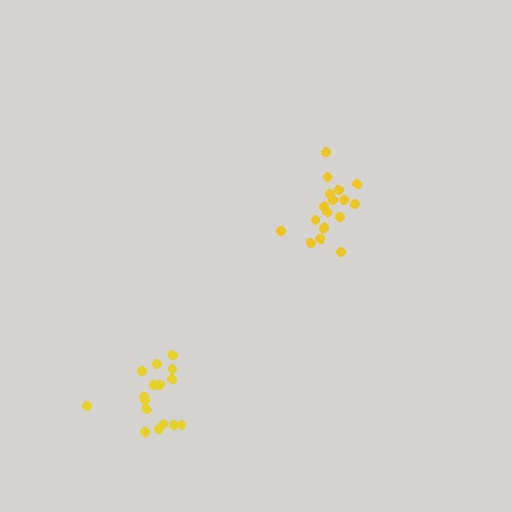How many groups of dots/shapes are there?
There are 2 groups.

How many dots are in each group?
Group 1: 18 dots, Group 2: 16 dots (34 total).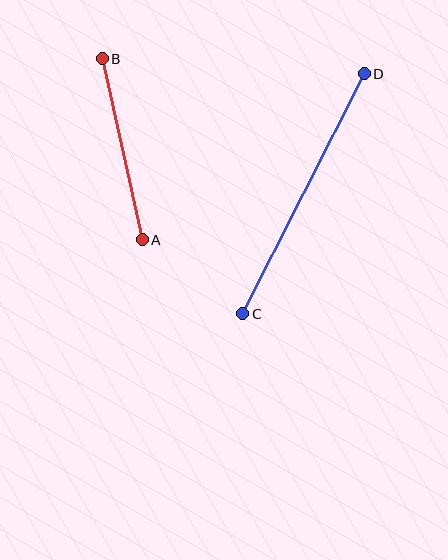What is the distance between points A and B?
The distance is approximately 185 pixels.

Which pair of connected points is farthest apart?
Points C and D are farthest apart.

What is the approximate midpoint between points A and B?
The midpoint is at approximately (122, 149) pixels.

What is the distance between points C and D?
The distance is approximately 269 pixels.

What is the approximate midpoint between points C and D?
The midpoint is at approximately (304, 194) pixels.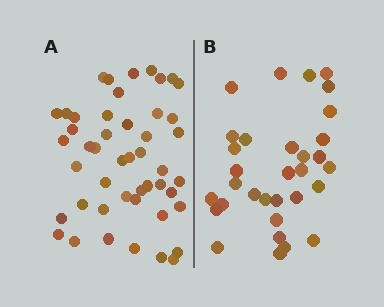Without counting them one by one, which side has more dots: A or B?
Region A (the left region) has more dots.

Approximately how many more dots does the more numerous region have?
Region A has approximately 15 more dots than region B.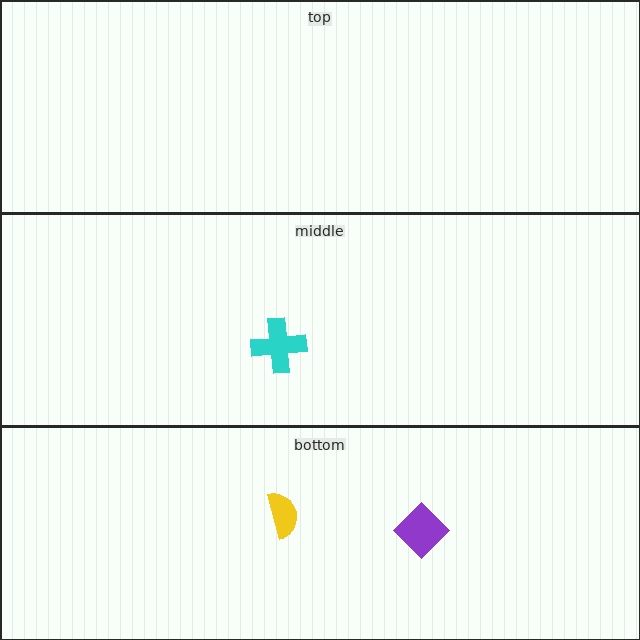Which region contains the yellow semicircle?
The bottom region.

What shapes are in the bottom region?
The yellow semicircle, the purple diamond.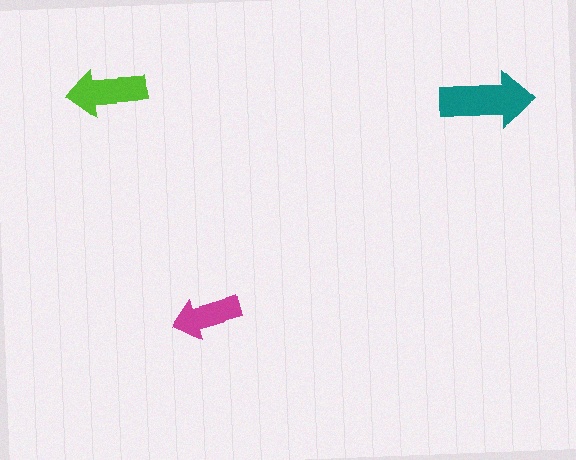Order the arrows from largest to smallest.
the teal one, the lime one, the magenta one.